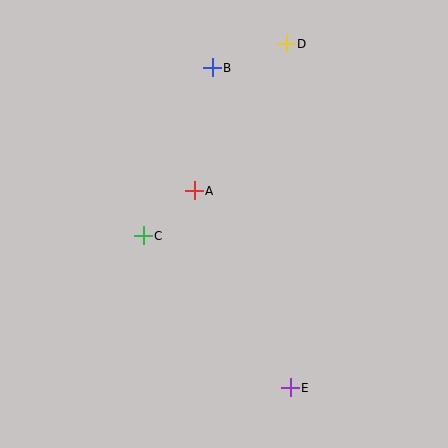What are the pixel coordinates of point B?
Point B is at (212, 68).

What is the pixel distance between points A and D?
The distance between A and D is 174 pixels.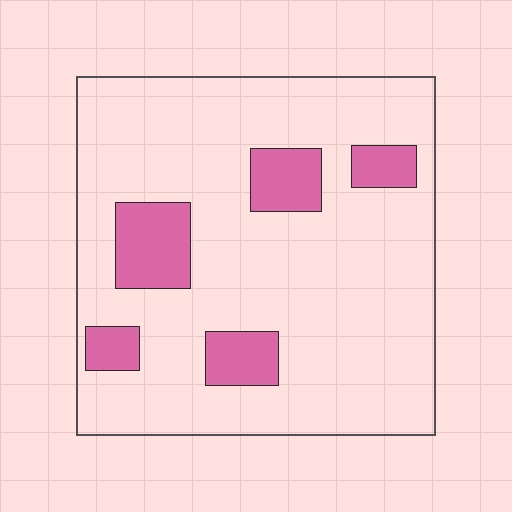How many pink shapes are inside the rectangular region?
5.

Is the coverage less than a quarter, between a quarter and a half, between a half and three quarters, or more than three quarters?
Less than a quarter.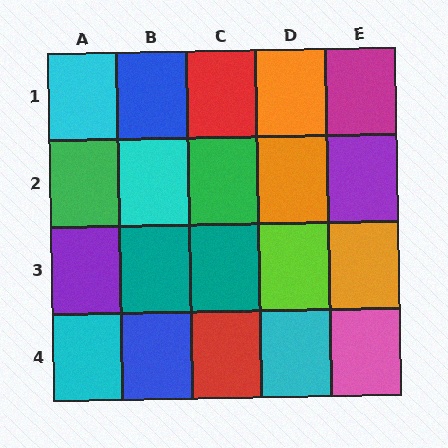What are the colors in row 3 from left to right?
Purple, teal, teal, lime, orange.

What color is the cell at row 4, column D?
Cyan.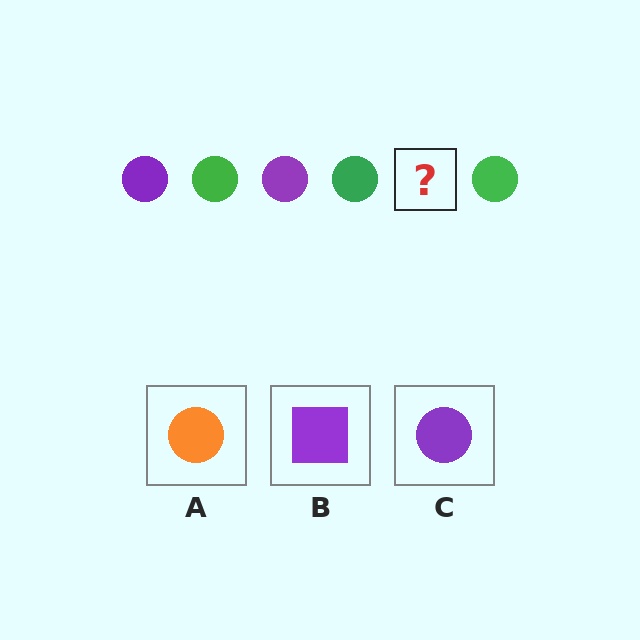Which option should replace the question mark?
Option C.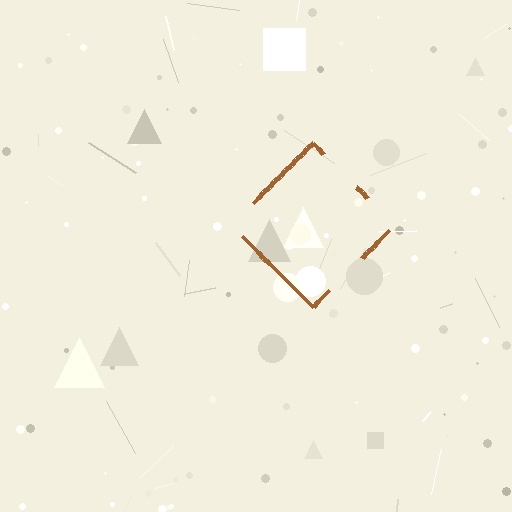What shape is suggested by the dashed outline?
The dashed outline suggests a diamond.